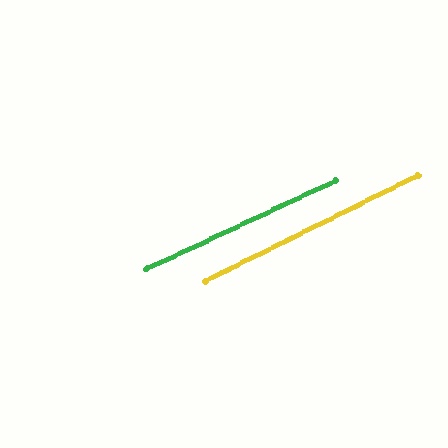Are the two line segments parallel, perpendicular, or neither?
Parallel — their directions differ by only 1.3°.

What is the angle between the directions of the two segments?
Approximately 1 degree.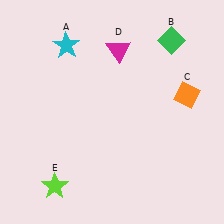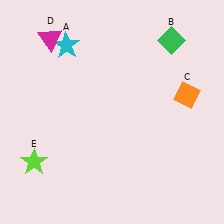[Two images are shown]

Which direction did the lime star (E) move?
The lime star (E) moved up.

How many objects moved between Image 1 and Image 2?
2 objects moved between the two images.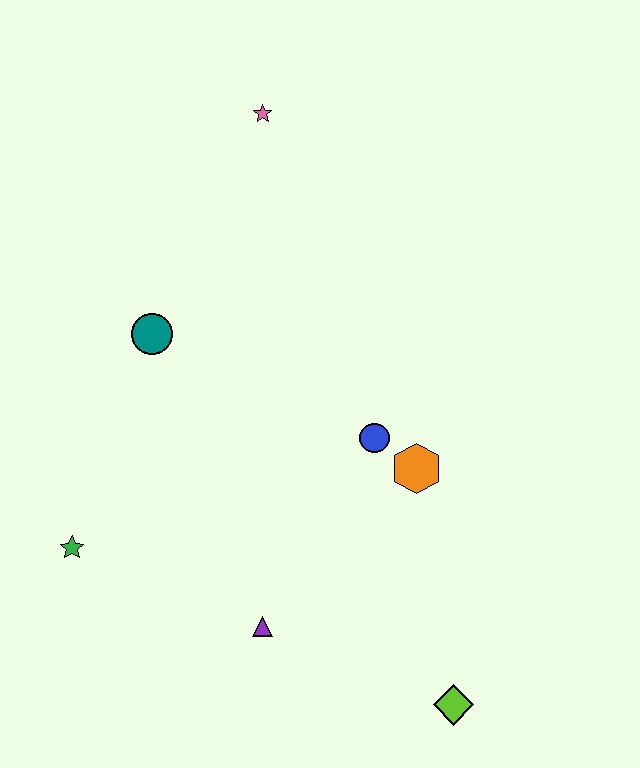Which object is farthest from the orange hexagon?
The pink star is farthest from the orange hexagon.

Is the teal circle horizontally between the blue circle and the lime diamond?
No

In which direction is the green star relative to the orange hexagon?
The green star is to the left of the orange hexagon.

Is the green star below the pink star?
Yes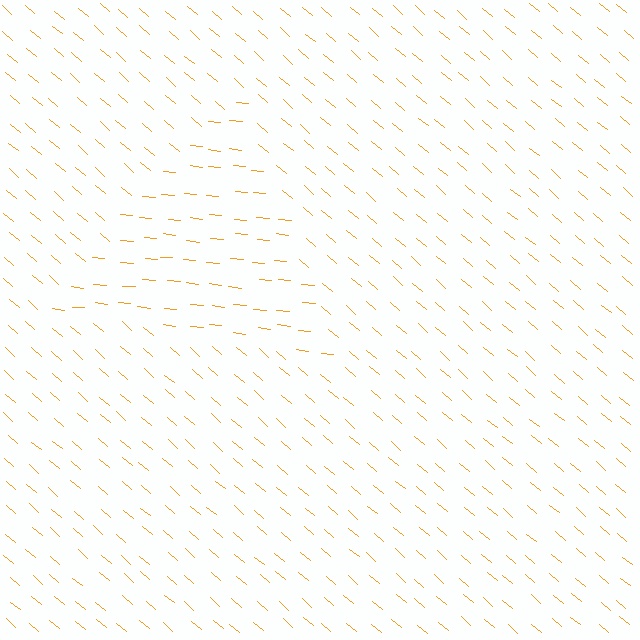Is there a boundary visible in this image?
Yes, there is a texture boundary formed by a change in line orientation.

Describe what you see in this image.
The image is filled with small orange line segments. A triangle region in the image has lines oriented differently from the surrounding lines, creating a visible texture boundary.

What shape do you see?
I see a triangle.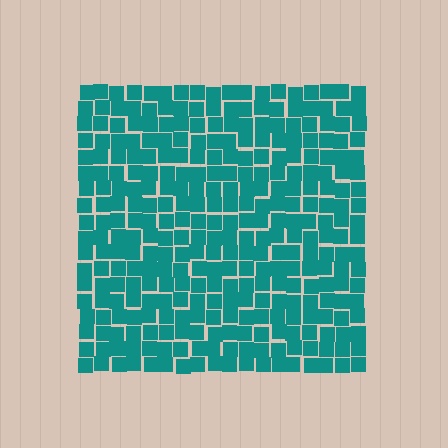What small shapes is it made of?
It is made of small squares.